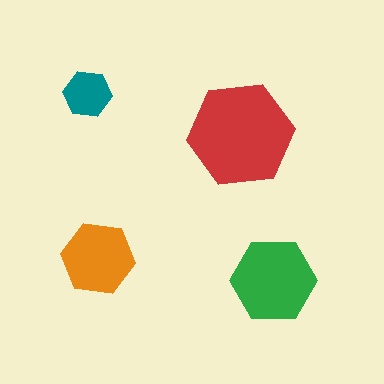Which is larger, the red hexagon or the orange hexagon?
The red one.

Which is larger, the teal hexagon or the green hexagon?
The green one.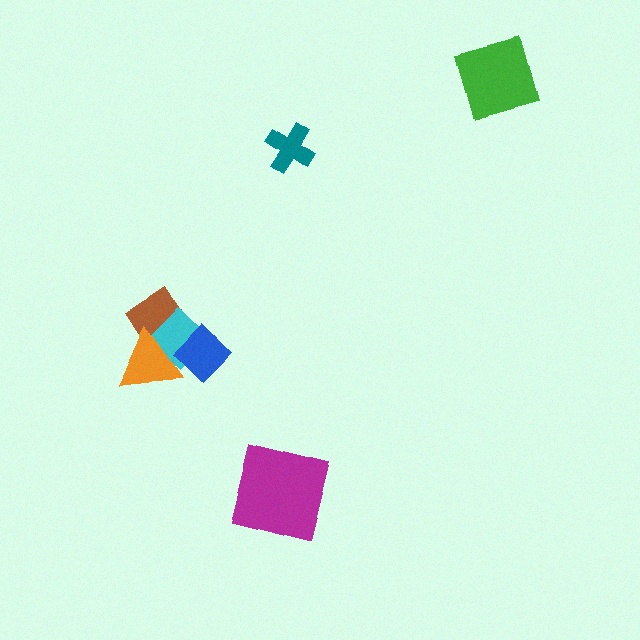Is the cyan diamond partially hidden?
Yes, it is partially covered by another shape.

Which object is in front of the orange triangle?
The blue diamond is in front of the orange triangle.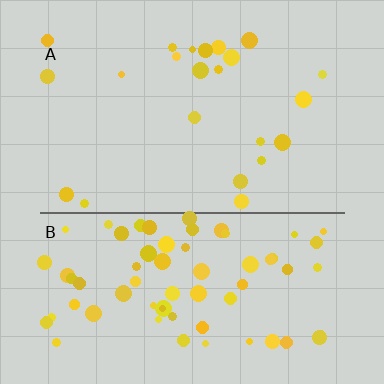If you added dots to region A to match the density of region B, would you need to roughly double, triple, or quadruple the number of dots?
Approximately triple.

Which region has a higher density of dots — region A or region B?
B (the bottom).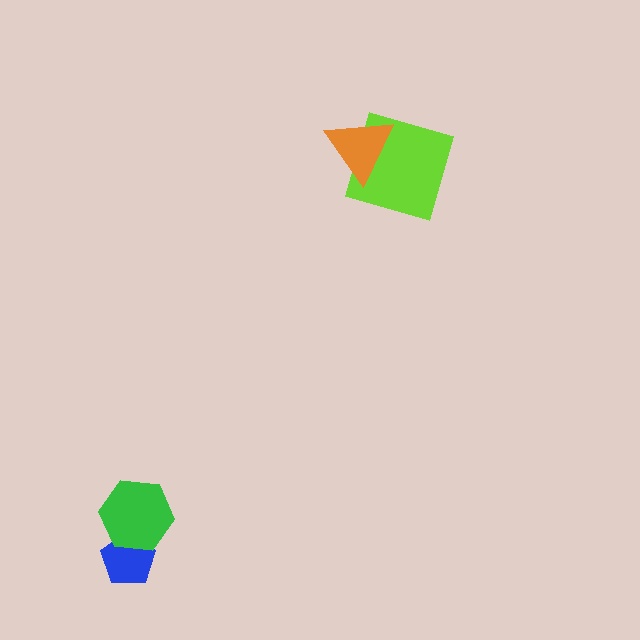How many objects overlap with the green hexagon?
1 object overlaps with the green hexagon.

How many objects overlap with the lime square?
1 object overlaps with the lime square.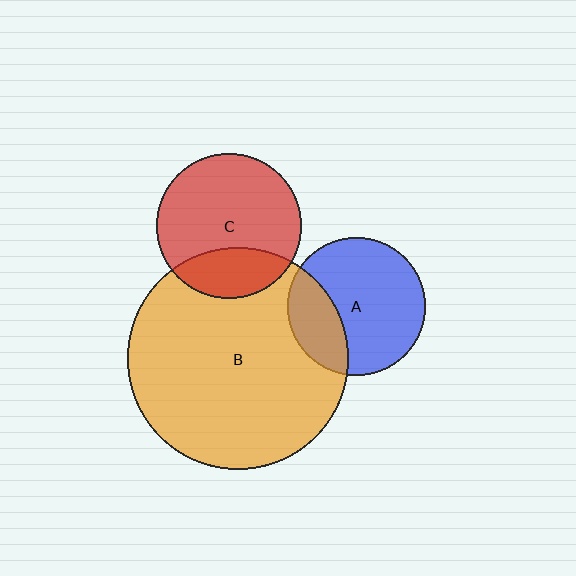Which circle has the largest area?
Circle B (orange).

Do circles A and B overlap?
Yes.